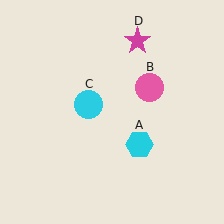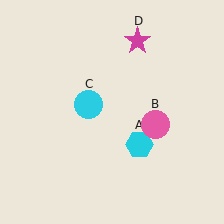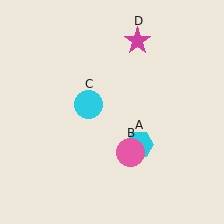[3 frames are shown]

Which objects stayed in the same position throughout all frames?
Cyan hexagon (object A) and cyan circle (object C) and magenta star (object D) remained stationary.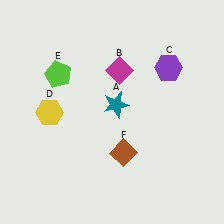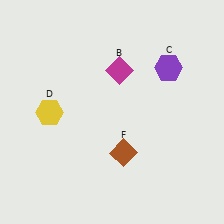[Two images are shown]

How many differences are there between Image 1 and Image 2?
There are 2 differences between the two images.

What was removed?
The teal star (A), the lime pentagon (E) were removed in Image 2.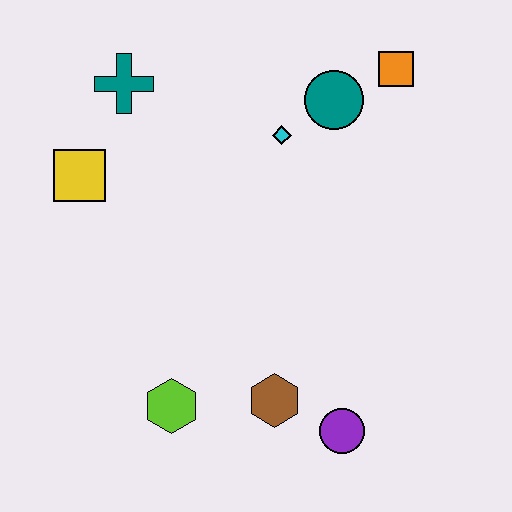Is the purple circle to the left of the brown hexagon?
No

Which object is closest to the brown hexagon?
The purple circle is closest to the brown hexagon.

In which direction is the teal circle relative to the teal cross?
The teal circle is to the right of the teal cross.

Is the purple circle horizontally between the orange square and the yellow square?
Yes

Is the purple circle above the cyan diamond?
No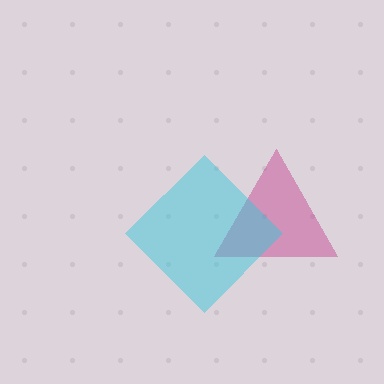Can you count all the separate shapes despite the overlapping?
Yes, there are 2 separate shapes.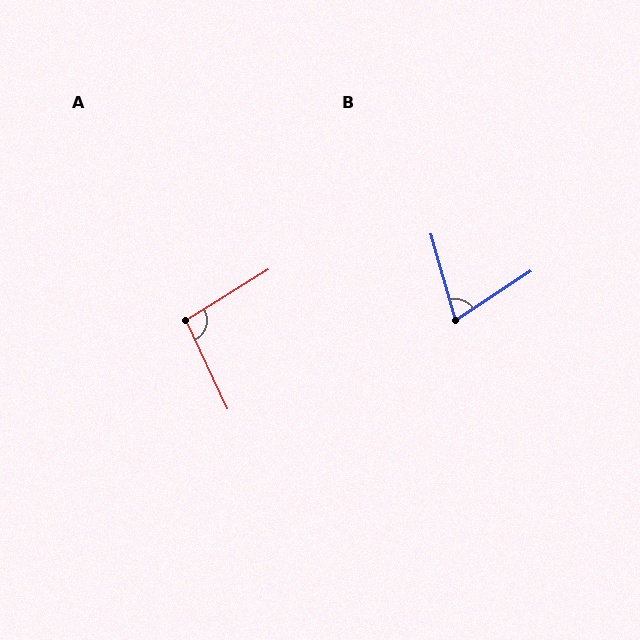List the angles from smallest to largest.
B (72°), A (96°).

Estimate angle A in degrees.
Approximately 96 degrees.